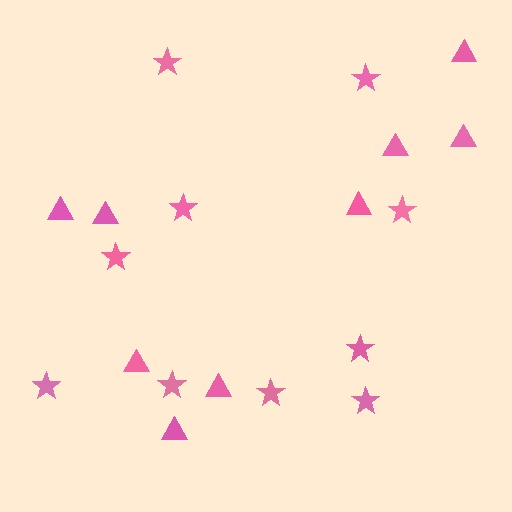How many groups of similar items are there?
There are 2 groups: one group of triangles (9) and one group of stars (10).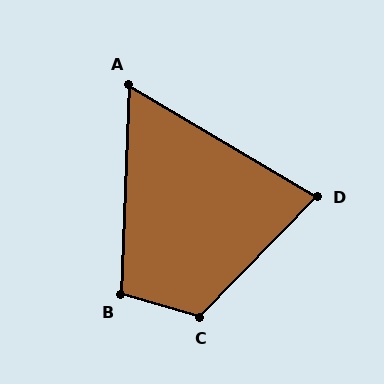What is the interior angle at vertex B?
Approximately 104 degrees (obtuse).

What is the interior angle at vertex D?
Approximately 76 degrees (acute).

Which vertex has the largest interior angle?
C, at approximately 119 degrees.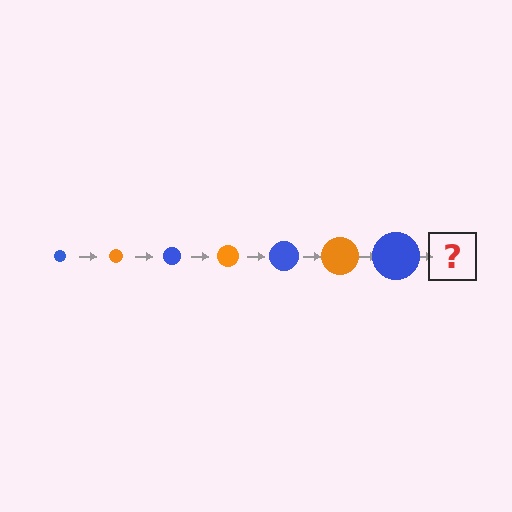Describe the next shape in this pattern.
It should be an orange circle, larger than the previous one.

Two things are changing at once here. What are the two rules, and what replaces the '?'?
The two rules are that the circle grows larger each step and the color cycles through blue and orange. The '?' should be an orange circle, larger than the previous one.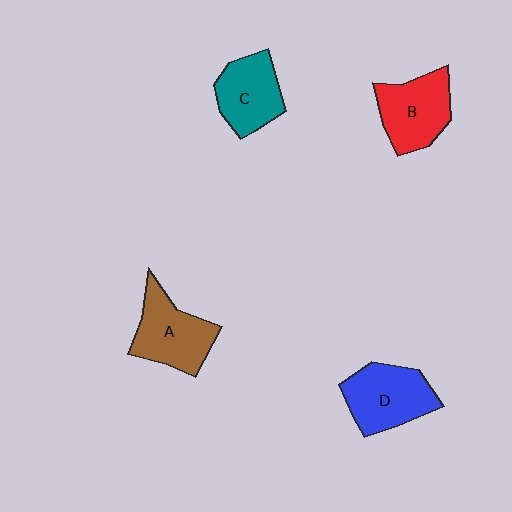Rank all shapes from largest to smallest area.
From largest to smallest: D (blue), A (brown), B (red), C (teal).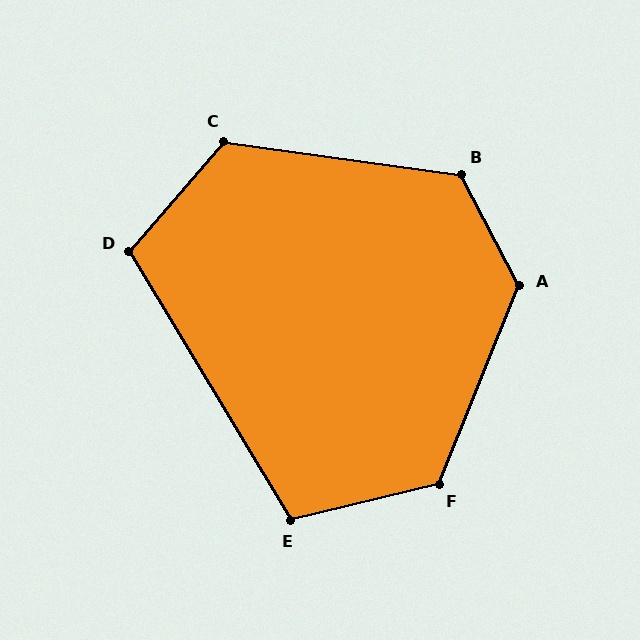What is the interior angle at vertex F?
Approximately 126 degrees (obtuse).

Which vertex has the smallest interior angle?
E, at approximately 107 degrees.